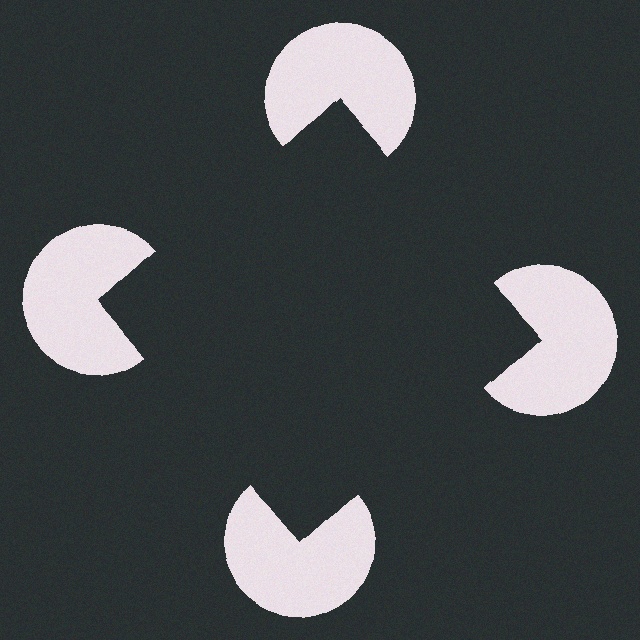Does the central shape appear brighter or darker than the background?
It typically appears slightly darker than the background, even though no actual brightness change is drawn.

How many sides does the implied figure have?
4 sides.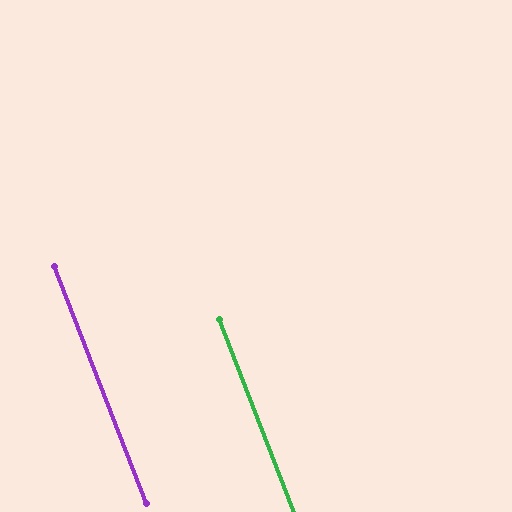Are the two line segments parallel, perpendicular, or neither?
Parallel — their directions differ by only 0.1°.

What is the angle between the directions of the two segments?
Approximately 0 degrees.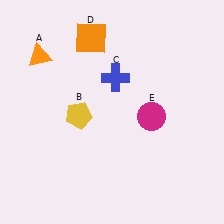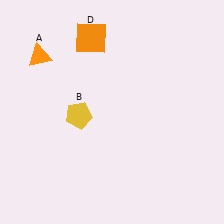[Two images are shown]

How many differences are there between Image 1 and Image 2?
There are 2 differences between the two images.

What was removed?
The magenta circle (E), the blue cross (C) were removed in Image 2.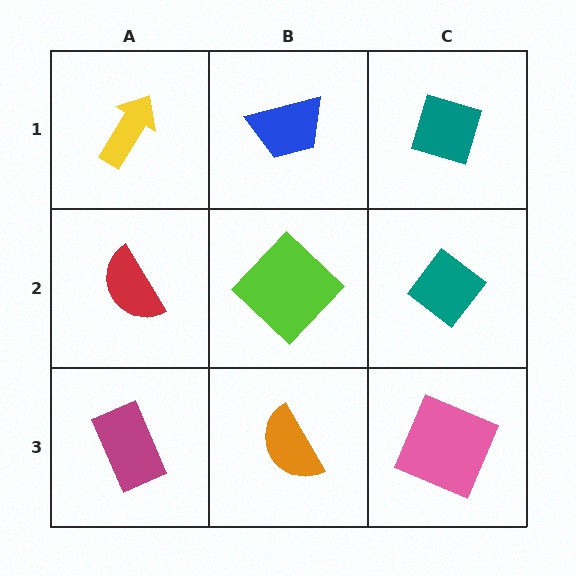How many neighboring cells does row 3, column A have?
2.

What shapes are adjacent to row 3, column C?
A teal diamond (row 2, column C), an orange semicircle (row 3, column B).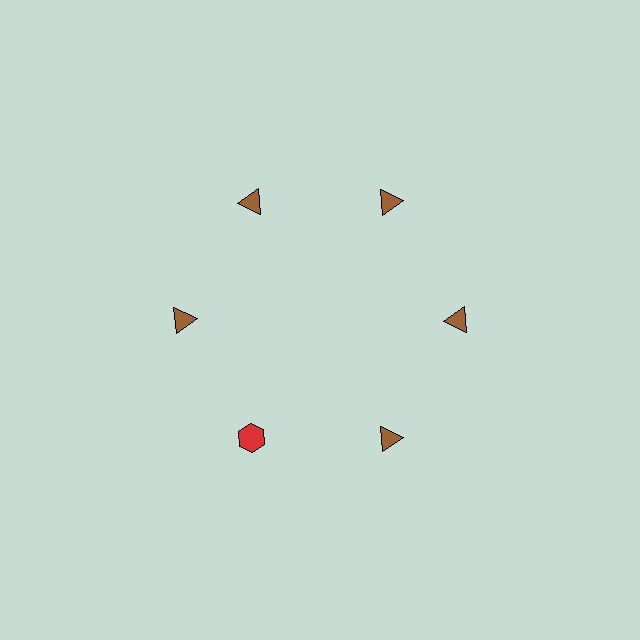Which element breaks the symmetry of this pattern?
The red hexagon at roughly the 7 o'clock position breaks the symmetry. All other shapes are brown triangles.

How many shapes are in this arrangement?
There are 6 shapes arranged in a ring pattern.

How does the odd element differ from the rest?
It differs in both color (red instead of brown) and shape (hexagon instead of triangle).